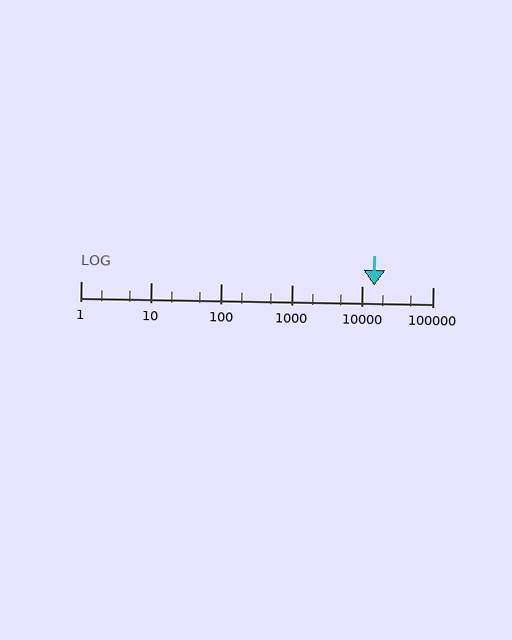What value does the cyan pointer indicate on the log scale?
The pointer indicates approximately 15000.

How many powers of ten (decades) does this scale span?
The scale spans 5 decades, from 1 to 100000.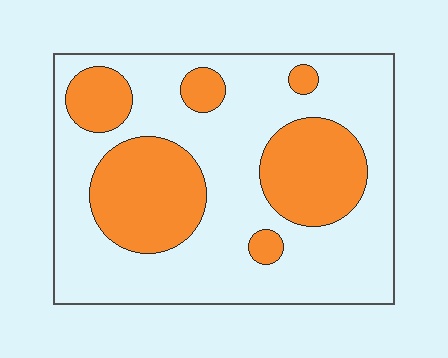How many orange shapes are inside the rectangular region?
6.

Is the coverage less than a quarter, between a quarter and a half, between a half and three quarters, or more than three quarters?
Between a quarter and a half.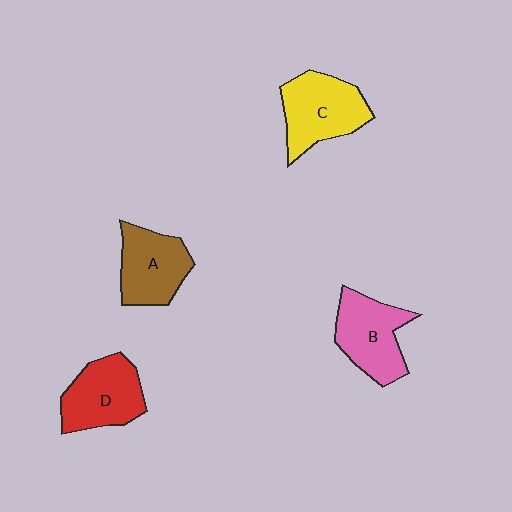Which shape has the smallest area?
Shape A (brown).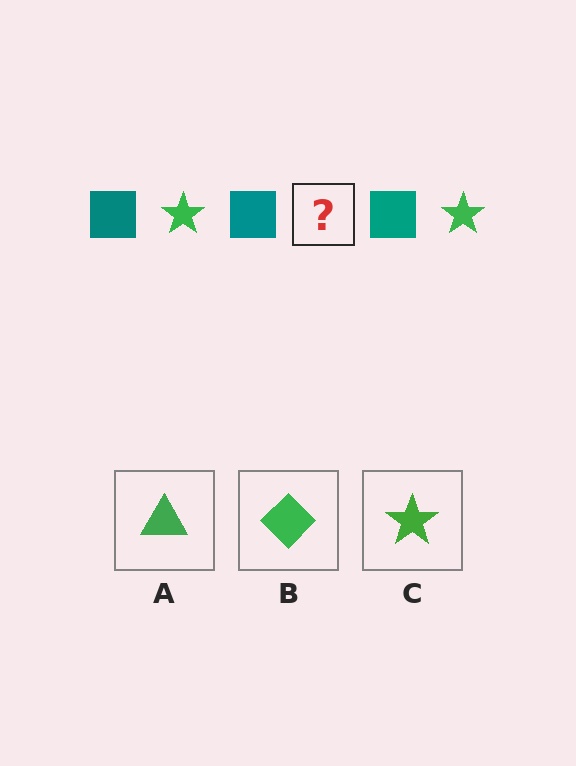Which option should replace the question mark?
Option C.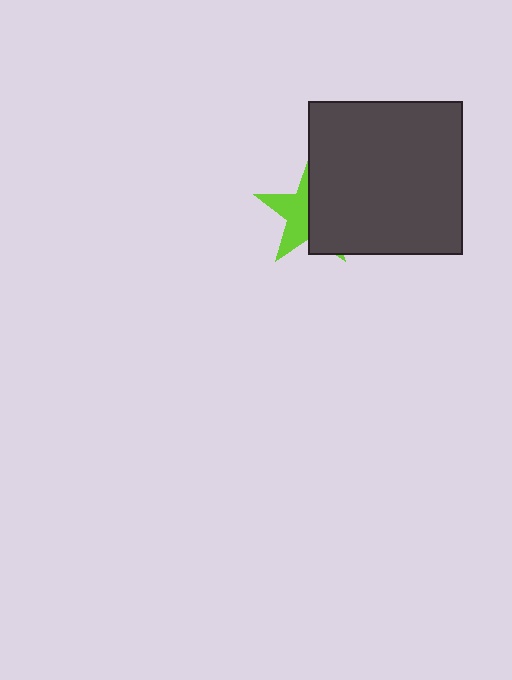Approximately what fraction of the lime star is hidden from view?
Roughly 55% of the lime star is hidden behind the dark gray square.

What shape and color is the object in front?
The object in front is a dark gray square.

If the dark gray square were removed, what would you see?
You would see the complete lime star.